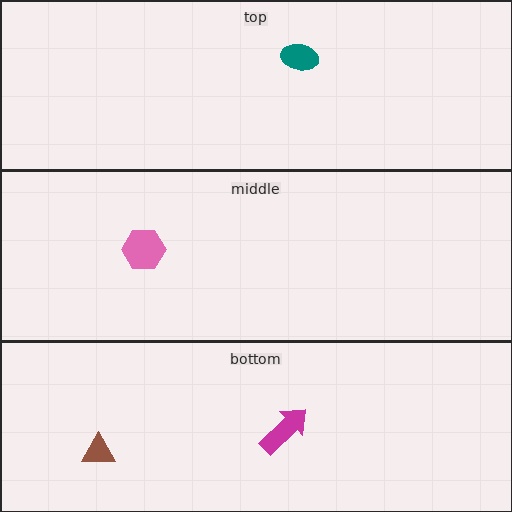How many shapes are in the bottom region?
2.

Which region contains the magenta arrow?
The bottom region.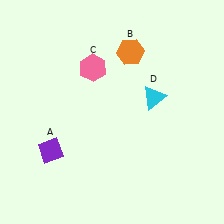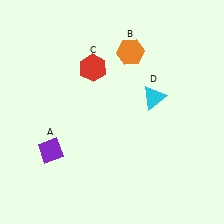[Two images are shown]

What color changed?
The hexagon (C) changed from pink in Image 1 to red in Image 2.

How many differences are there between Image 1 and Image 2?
There is 1 difference between the two images.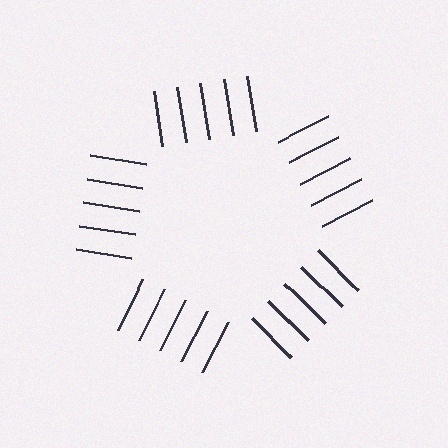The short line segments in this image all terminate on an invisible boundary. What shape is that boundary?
An illusory pentagon — the line segments terminate on its edges but no continuous stroke is drawn.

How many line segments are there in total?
25 — 5 along each of the 5 edges.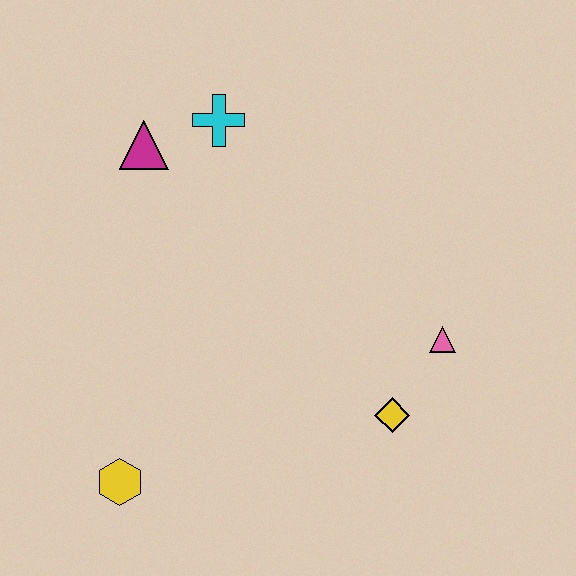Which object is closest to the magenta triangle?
The cyan cross is closest to the magenta triangle.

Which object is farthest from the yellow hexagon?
The cyan cross is farthest from the yellow hexagon.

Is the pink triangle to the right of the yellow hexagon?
Yes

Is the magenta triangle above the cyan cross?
No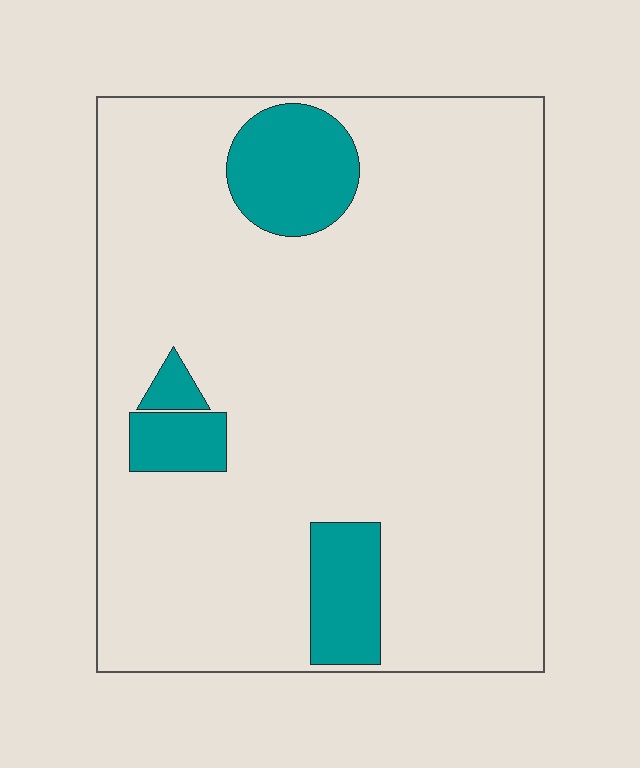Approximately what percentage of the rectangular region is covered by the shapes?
Approximately 15%.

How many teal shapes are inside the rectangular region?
4.